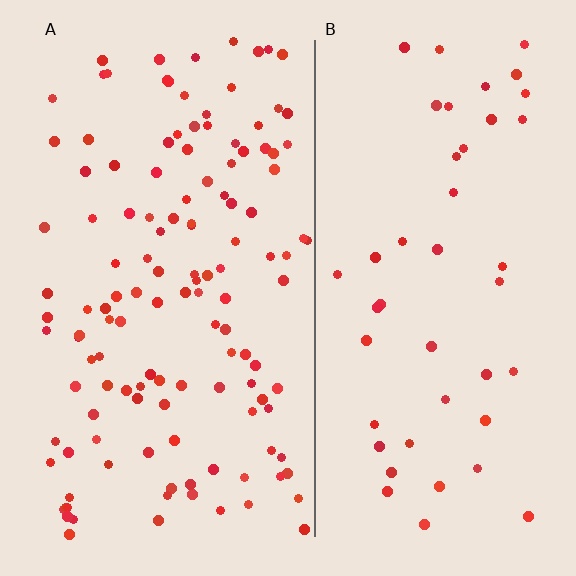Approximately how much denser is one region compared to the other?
Approximately 2.8× — region A over region B.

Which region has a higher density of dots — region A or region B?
A (the left).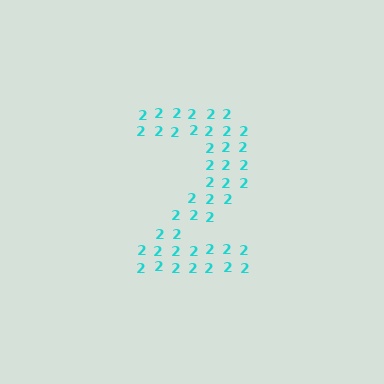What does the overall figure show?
The overall figure shows the digit 2.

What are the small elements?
The small elements are digit 2's.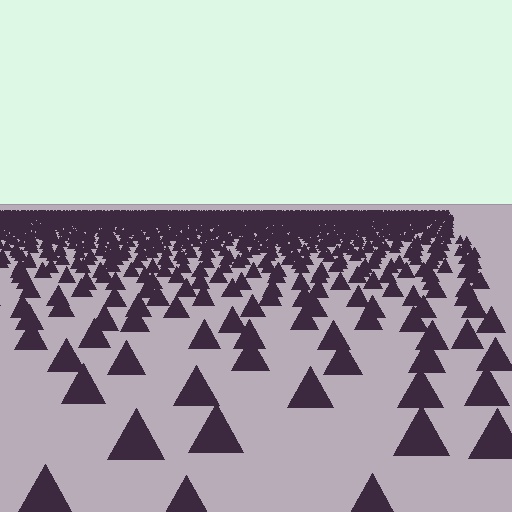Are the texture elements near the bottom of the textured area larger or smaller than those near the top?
Larger. Near the bottom, elements are closer to the viewer and appear at a bigger on-screen size.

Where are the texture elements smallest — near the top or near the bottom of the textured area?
Near the top.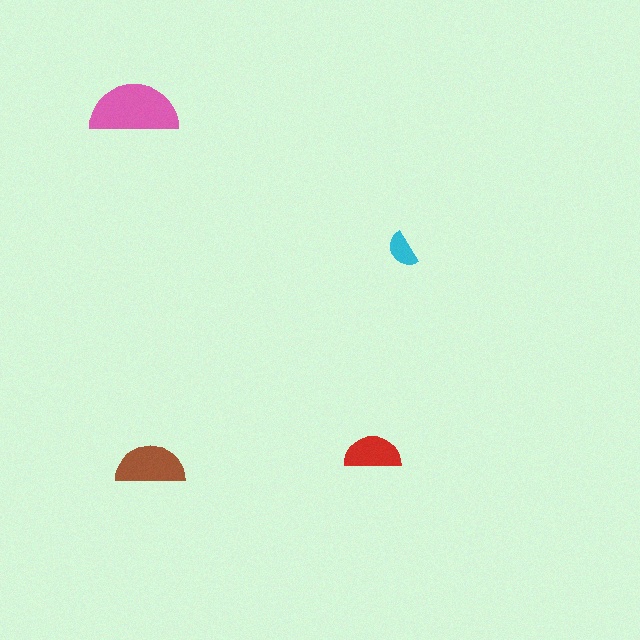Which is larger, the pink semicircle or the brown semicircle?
The pink one.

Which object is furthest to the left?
The pink semicircle is leftmost.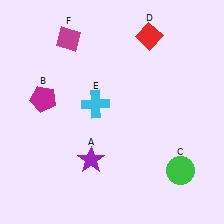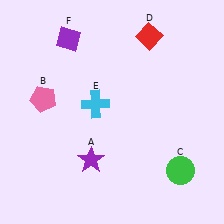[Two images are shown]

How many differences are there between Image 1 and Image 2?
There are 2 differences between the two images.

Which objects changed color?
B changed from magenta to pink. F changed from magenta to purple.